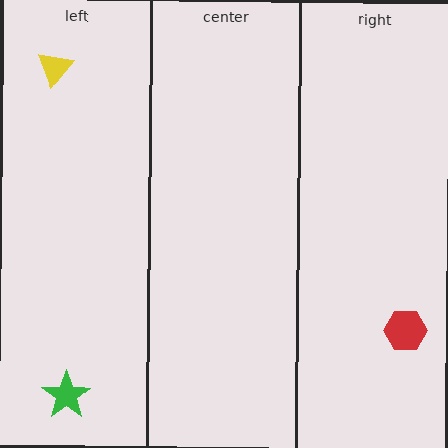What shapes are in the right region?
The red hexagon.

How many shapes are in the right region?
1.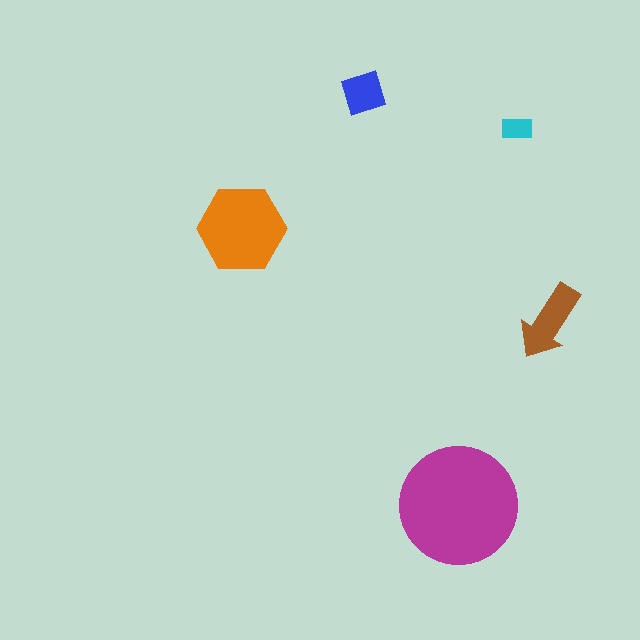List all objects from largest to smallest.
The magenta circle, the orange hexagon, the brown arrow, the blue square, the cyan rectangle.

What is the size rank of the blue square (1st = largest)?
4th.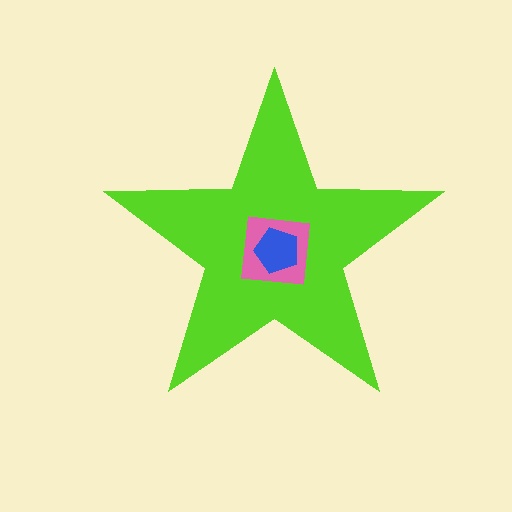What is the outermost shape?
The lime star.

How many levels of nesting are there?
3.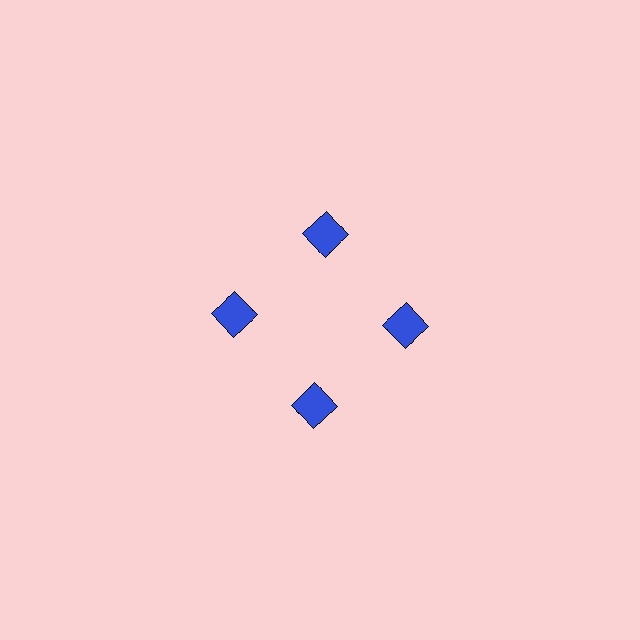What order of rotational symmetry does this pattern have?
This pattern has 4-fold rotational symmetry.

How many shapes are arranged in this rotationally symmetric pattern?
There are 4 shapes, arranged in 4 groups of 1.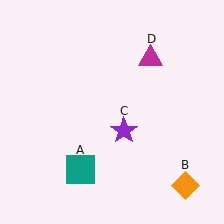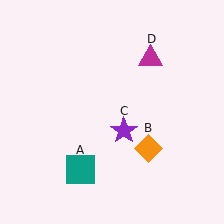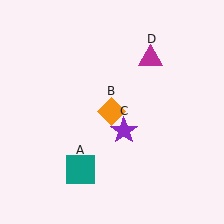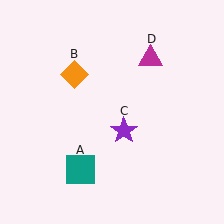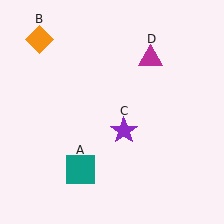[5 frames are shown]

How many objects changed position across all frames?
1 object changed position: orange diamond (object B).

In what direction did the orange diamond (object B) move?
The orange diamond (object B) moved up and to the left.